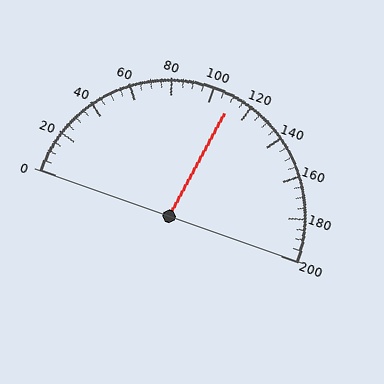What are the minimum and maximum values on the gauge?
The gauge ranges from 0 to 200.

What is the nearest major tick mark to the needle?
The nearest major tick mark is 120.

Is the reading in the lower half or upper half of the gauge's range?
The reading is in the upper half of the range (0 to 200).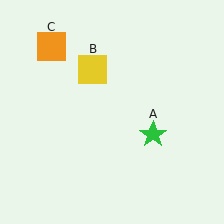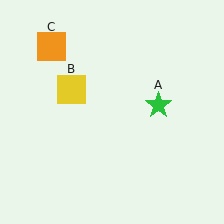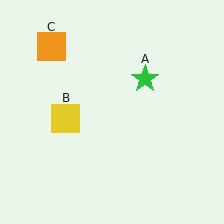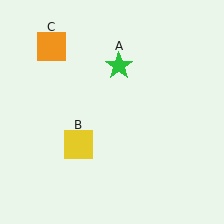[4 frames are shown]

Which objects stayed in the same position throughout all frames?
Orange square (object C) remained stationary.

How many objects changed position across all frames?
2 objects changed position: green star (object A), yellow square (object B).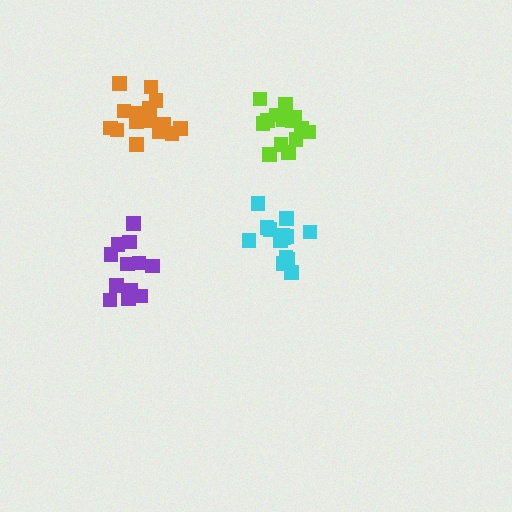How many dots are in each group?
Group 1: 14 dots, Group 2: 12 dots, Group 3: 15 dots, Group 4: 16 dots (57 total).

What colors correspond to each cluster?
The clusters are colored: cyan, purple, lime, orange.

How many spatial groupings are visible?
There are 4 spatial groupings.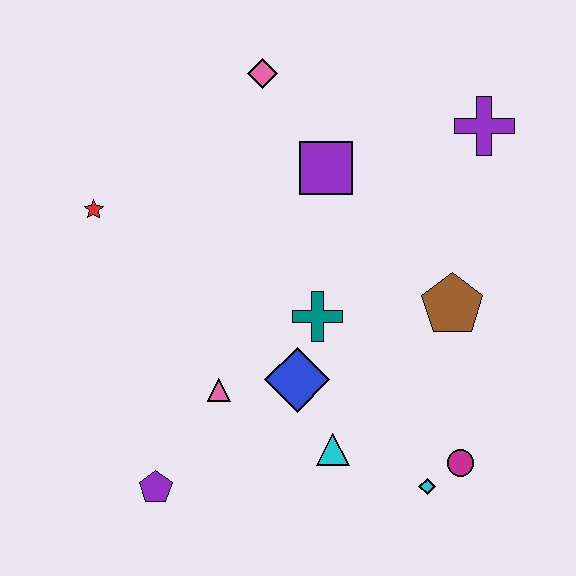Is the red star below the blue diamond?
No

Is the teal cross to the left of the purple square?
Yes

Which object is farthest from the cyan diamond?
The pink diamond is farthest from the cyan diamond.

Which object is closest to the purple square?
The pink diamond is closest to the purple square.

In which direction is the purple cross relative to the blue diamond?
The purple cross is above the blue diamond.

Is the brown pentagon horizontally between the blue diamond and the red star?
No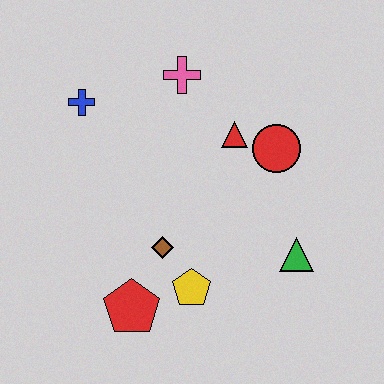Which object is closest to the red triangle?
The red circle is closest to the red triangle.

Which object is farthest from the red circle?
The red pentagon is farthest from the red circle.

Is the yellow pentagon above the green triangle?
No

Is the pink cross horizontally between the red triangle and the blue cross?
Yes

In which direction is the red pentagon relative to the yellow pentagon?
The red pentagon is to the left of the yellow pentagon.